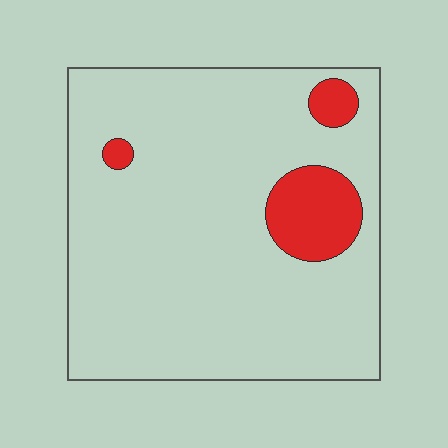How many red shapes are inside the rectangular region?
3.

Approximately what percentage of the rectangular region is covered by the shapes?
Approximately 10%.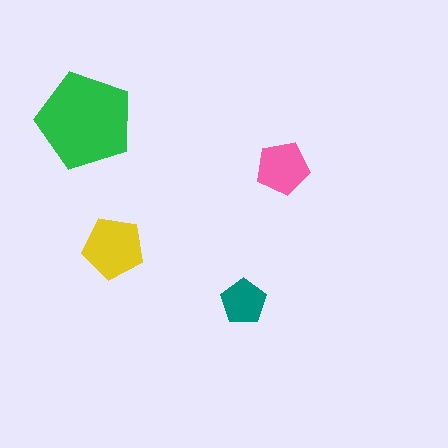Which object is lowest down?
The teal pentagon is bottommost.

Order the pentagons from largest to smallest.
the green one, the yellow one, the pink one, the teal one.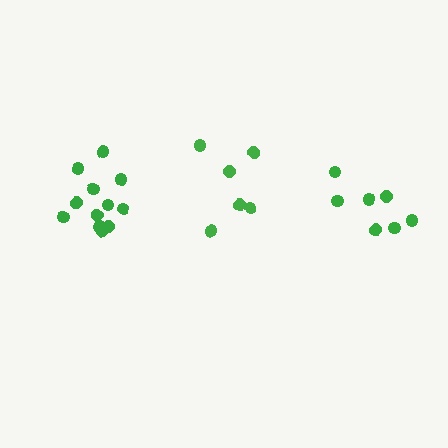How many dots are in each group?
Group 1: 6 dots, Group 2: 12 dots, Group 3: 7 dots (25 total).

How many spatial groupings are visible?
There are 3 spatial groupings.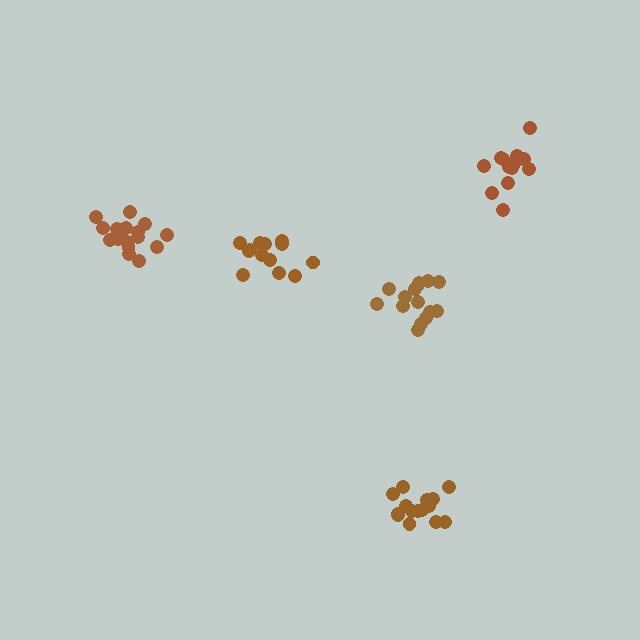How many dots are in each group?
Group 1: 13 dots, Group 2: 15 dots, Group 3: 15 dots, Group 4: 14 dots, Group 5: 17 dots (74 total).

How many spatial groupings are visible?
There are 5 spatial groupings.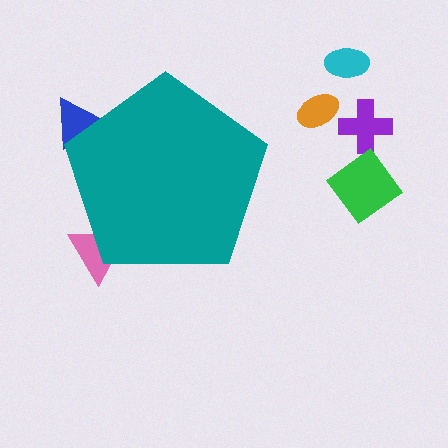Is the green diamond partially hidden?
No, the green diamond is fully visible.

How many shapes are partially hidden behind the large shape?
2 shapes are partially hidden.